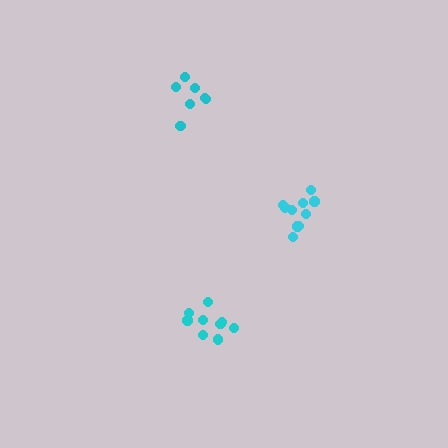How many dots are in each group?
Group 1: 9 dots, Group 2: 7 dots, Group 3: 10 dots (26 total).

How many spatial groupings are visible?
There are 3 spatial groupings.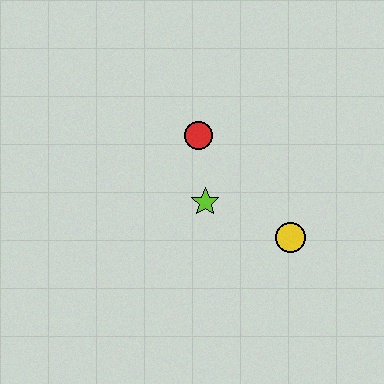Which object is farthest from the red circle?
The yellow circle is farthest from the red circle.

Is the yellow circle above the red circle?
No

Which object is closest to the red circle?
The lime star is closest to the red circle.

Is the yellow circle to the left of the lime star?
No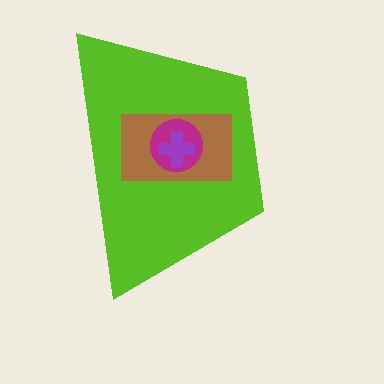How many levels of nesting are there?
4.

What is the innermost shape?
The purple cross.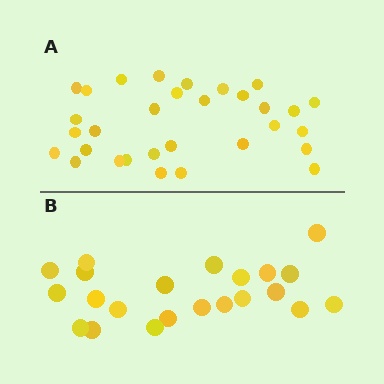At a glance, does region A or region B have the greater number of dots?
Region A (the top region) has more dots.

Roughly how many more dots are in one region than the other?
Region A has roughly 8 or so more dots than region B.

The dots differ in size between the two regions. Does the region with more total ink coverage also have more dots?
No. Region B has more total ink coverage because its dots are larger, but region A actually contains more individual dots. Total area can be misleading — the number of items is what matters here.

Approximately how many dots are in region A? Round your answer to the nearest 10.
About 30 dots. (The exact count is 31, which rounds to 30.)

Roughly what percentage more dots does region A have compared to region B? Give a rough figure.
About 40% more.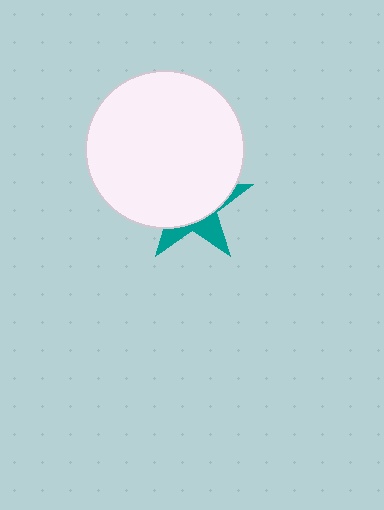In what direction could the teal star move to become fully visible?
The teal star could move down. That would shift it out from behind the white circle entirely.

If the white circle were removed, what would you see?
You would see the complete teal star.